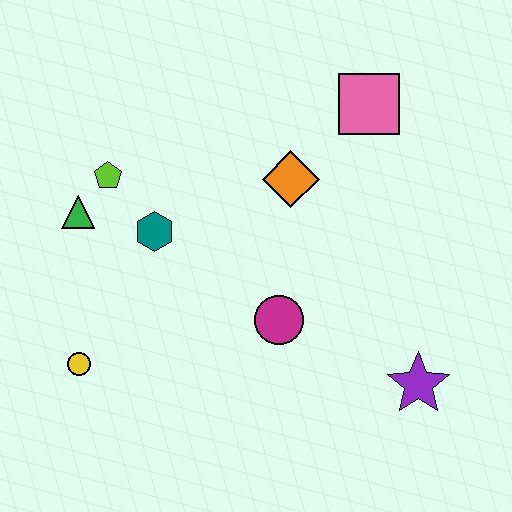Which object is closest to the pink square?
The orange diamond is closest to the pink square.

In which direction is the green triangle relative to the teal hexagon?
The green triangle is to the left of the teal hexagon.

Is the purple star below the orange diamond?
Yes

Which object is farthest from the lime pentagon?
The purple star is farthest from the lime pentagon.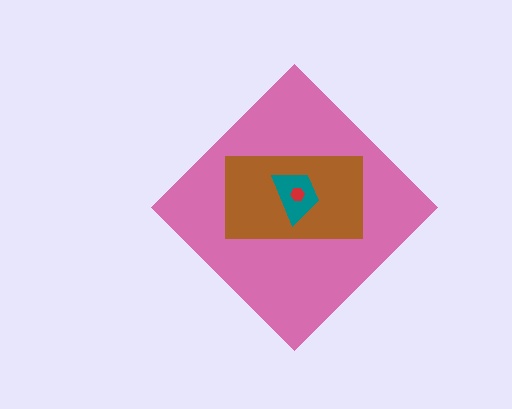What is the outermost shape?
The pink diamond.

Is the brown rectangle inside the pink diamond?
Yes.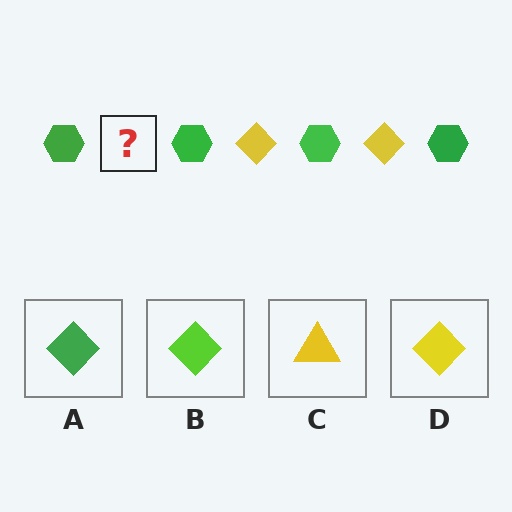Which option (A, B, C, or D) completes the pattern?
D.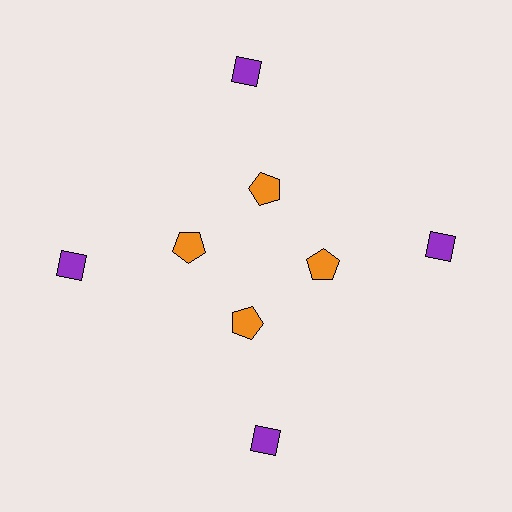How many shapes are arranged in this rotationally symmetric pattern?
There are 8 shapes, arranged in 4 groups of 2.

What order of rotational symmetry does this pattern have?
This pattern has 4-fold rotational symmetry.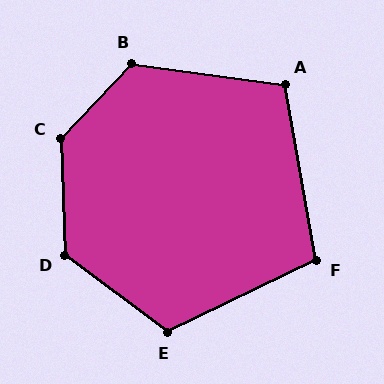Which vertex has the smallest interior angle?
F, at approximately 106 degrees.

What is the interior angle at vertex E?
Approximately 118 degrees (obtuse).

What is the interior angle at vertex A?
Approximately 108 degrees (obtuse).